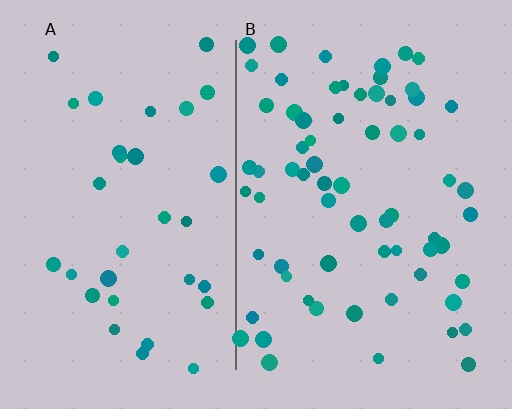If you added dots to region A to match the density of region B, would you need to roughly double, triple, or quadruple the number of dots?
Approximately double.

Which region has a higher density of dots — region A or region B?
B (the right).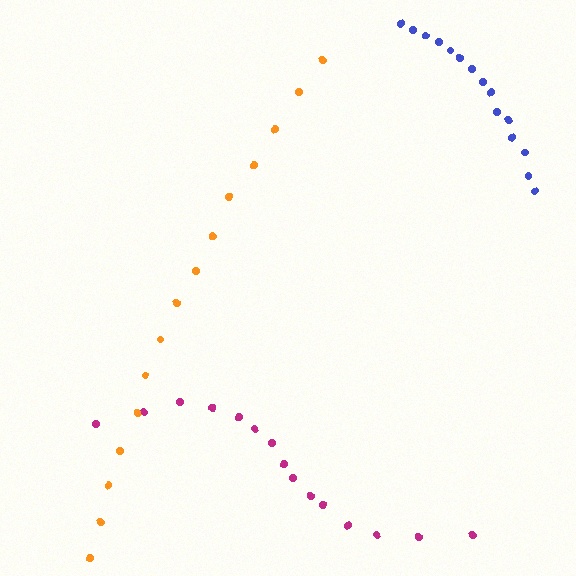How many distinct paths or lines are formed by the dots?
There are 3 distinct paths.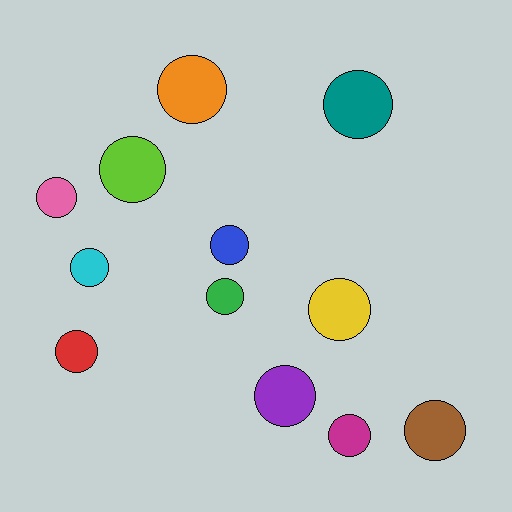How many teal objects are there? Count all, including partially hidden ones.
There is 1 teal object.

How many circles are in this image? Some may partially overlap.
There are 12 circles.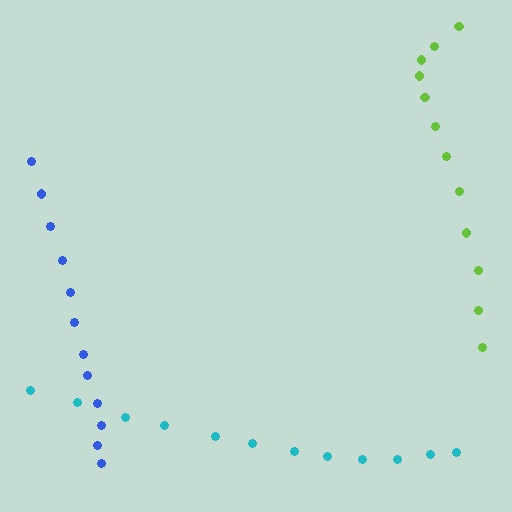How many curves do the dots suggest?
There are 3 distinct paths.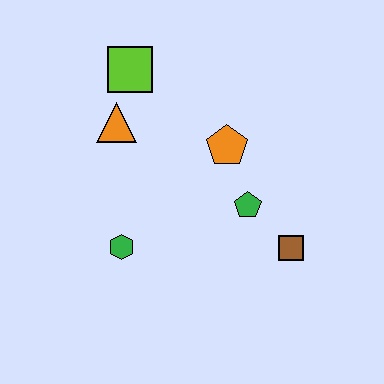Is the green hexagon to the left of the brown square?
Yes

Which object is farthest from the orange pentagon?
The green hexagon is farthest from the orange pentagon.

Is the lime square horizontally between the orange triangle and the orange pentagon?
Yes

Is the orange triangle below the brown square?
No